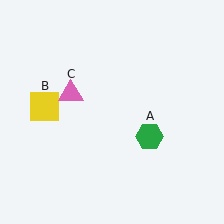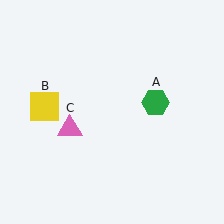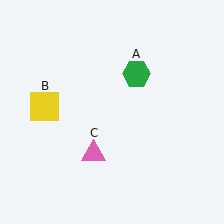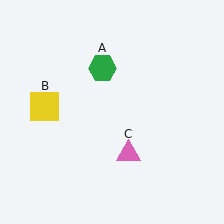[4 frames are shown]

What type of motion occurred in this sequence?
The green hexagon (object A), pink triangle (object C) rotated counterclockwise around the center of the scene.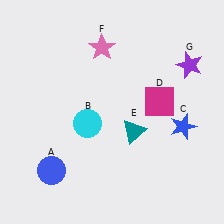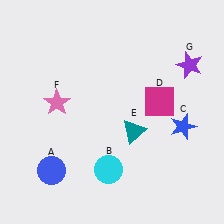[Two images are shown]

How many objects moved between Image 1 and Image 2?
2 objects moved between the two images.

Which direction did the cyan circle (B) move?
The cyan circle (B) moved down.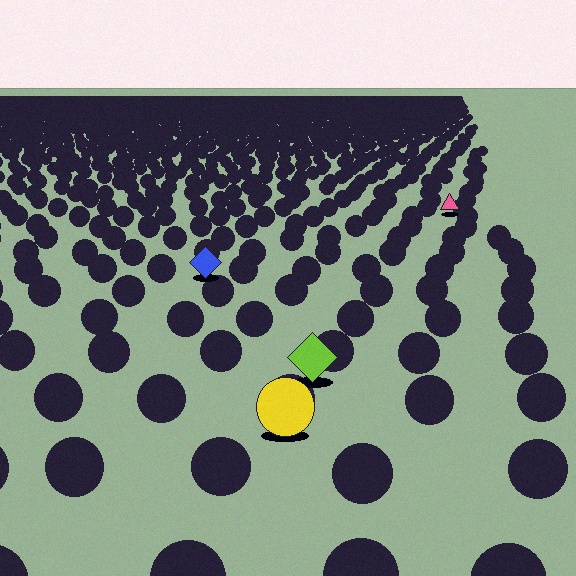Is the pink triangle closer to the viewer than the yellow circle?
No. The yellow circle is closer — you can tell from the texture gradient: the ground texture is coarser near it.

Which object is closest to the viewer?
The yellow circle is closest. The texture marks near it are larger and more spread out.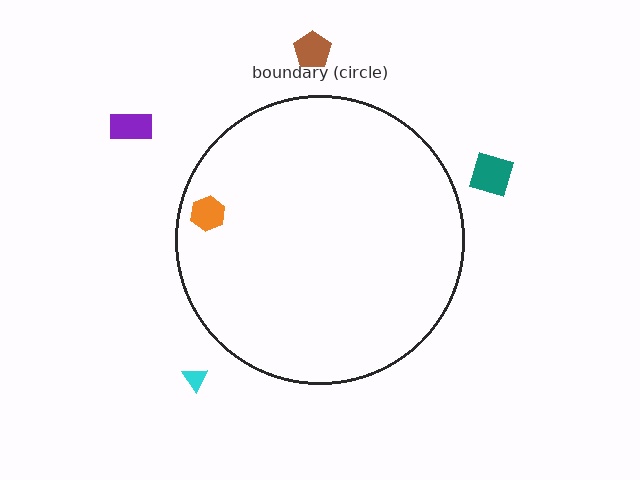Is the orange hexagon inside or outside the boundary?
Inside.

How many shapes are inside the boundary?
1 inside, 4 outside.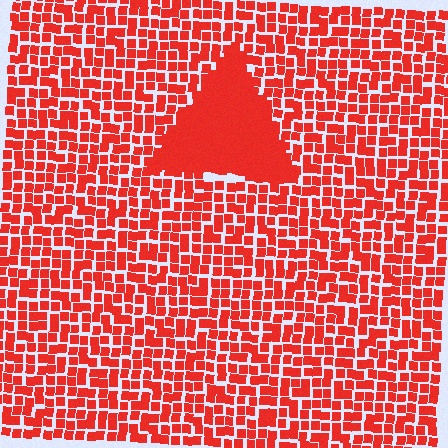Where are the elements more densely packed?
The elements are more densely packed inside the triangle boundary.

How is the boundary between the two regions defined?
The boundary is defined by a change in element density (approximately 2.2x ratio). All elements are the same color, size, and shape.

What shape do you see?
I see a triangle.